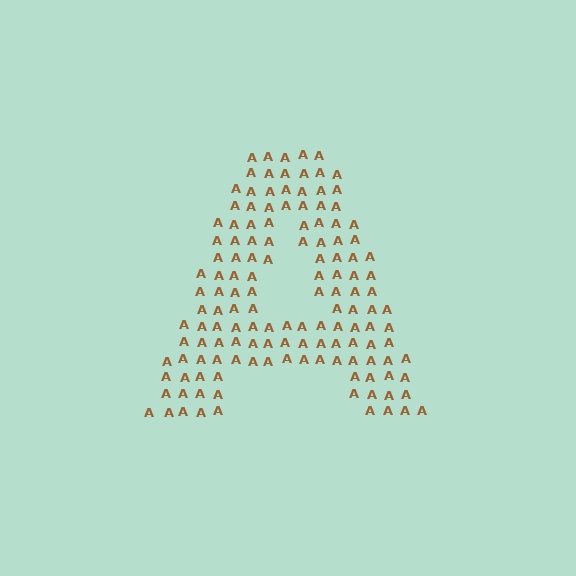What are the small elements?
The small elements are letter A's.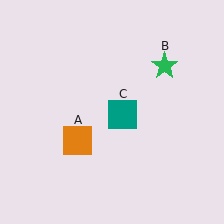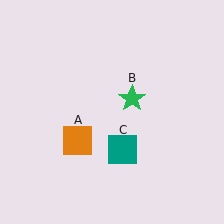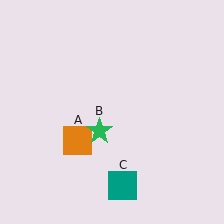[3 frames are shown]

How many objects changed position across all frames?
2 objects changed position: green star (object B), teal square (object C).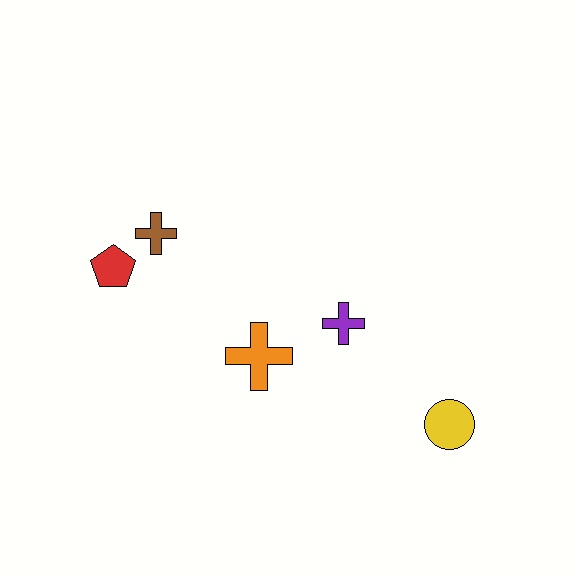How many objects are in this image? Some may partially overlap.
There are 5 objects.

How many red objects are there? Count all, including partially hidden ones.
There is 1 red object.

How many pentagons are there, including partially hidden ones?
There is 1 pentagon.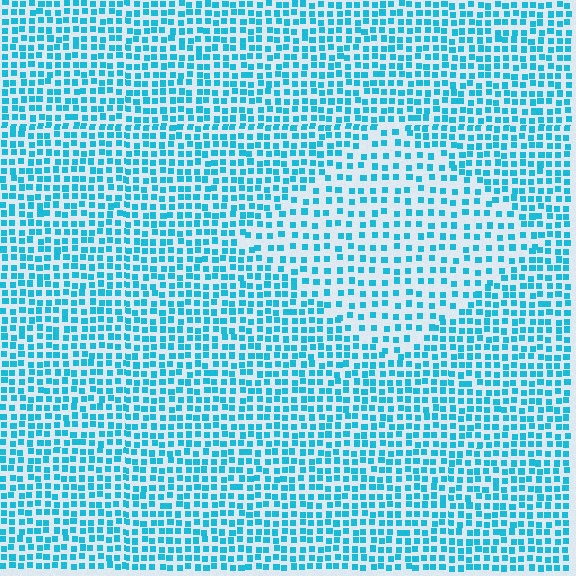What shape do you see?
I see a diamond.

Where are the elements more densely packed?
The elements are more densely packed outside the diamond boundary.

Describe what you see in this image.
The image contains small cyan elements arranged at two different densities. A diamond-shaped region is visible where the elements are less densely packed than the surrounding area.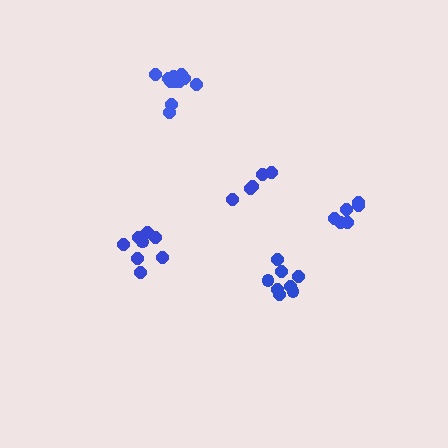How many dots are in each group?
Group 1: 8 dots, Group 2: 5 dots, Group 3: 8 dots, Group 4: 11 dots, Group 5: 6 dots (38 total).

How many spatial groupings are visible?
There are 5 spatial groupings.